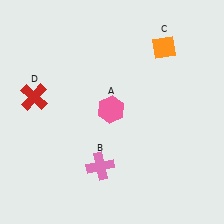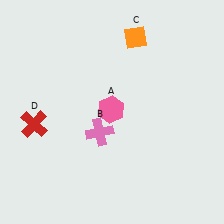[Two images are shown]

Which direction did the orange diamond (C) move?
The orange diamond (C) moved left.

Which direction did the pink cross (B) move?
The pink cross (B) moved up.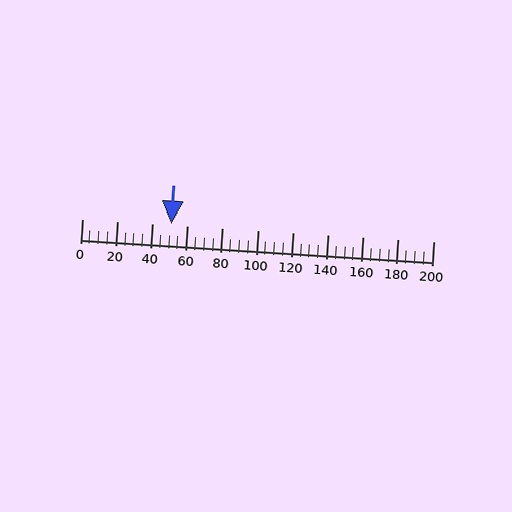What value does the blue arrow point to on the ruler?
The blue arrow points to approximately 51.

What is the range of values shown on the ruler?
The ruler shows values from 0 to 200.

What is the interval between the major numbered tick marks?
The major tick marks are spaced 20 units apart.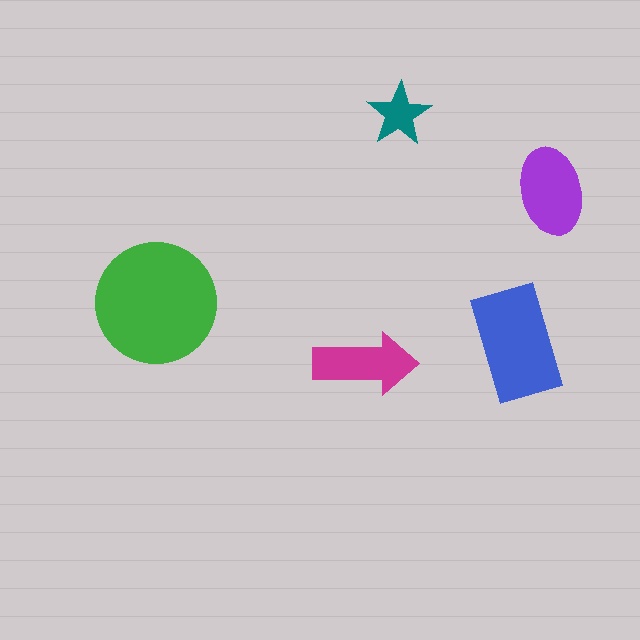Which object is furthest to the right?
The purple ellipse is rightmost.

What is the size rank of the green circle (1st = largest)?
1st.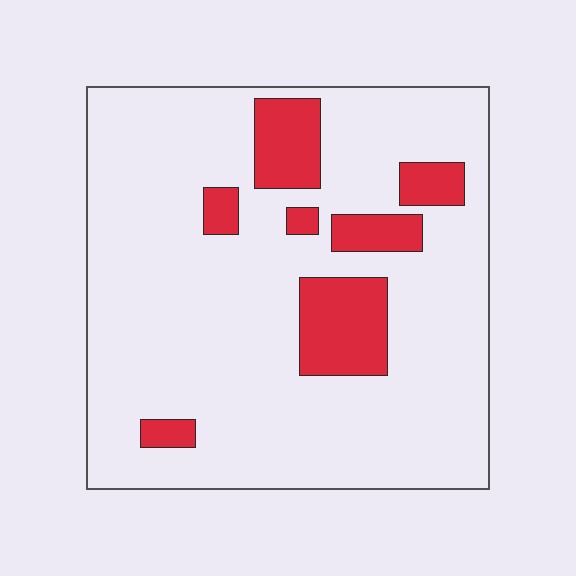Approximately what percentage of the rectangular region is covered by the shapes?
Approximately 15%.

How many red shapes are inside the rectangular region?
7.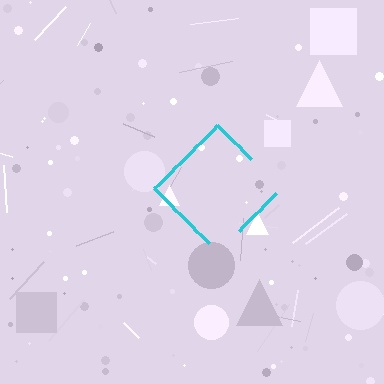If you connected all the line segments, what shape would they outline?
They would outline a diamond.